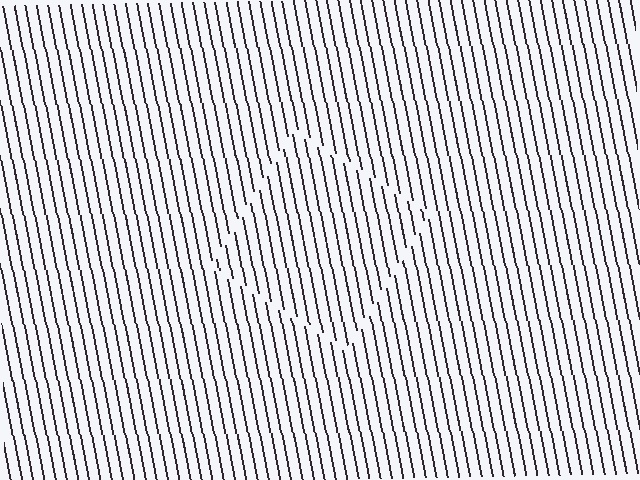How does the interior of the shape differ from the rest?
The interior of the shape contains the same grating, shifted by half a period — the contour is defined by the phase discontinuity where line-ends from the inner and outer gratings abut.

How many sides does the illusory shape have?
4 sides — the line-ends trace a square.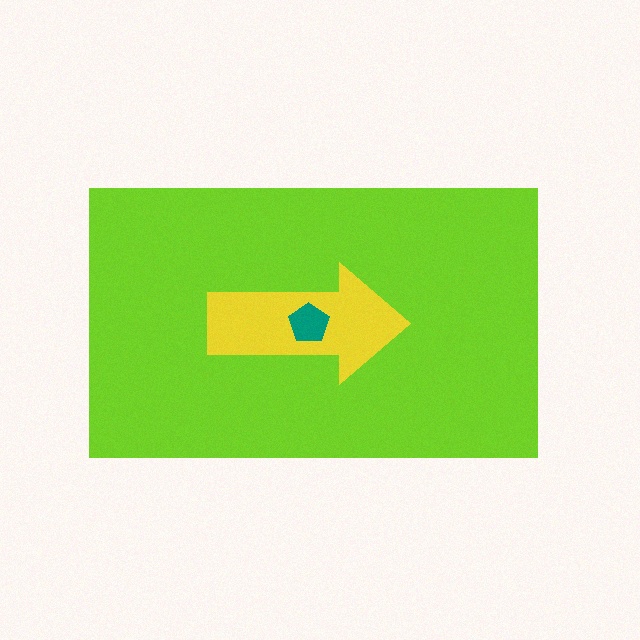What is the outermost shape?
The lime rectangle.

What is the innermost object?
The teal pentagon.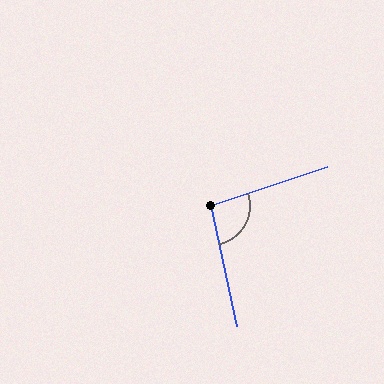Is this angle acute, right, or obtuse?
It is obtuse.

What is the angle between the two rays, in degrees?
Approximately 97 degrees.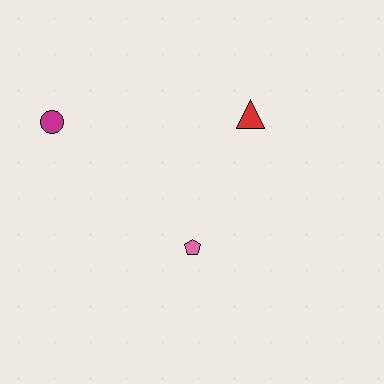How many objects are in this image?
There are 3 objects.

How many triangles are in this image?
There is 1 triangle.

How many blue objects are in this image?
There are no blue objects.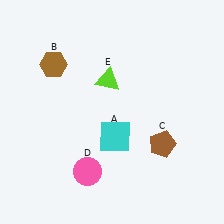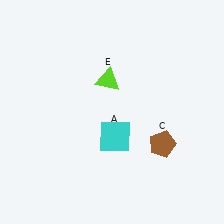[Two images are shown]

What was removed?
The brown hexagon (B), the pink circle (D) were removed in Image 2.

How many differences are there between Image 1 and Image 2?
There are 2 differences between the two images.